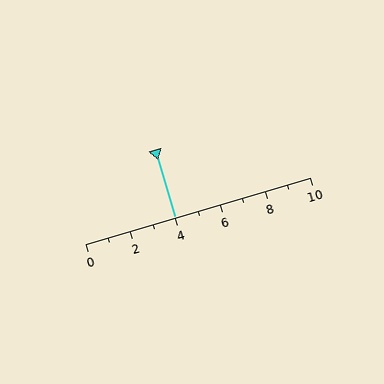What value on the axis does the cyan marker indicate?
The marker indicates approximately 4.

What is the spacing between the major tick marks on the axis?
The major ticks are spaced 2 apart.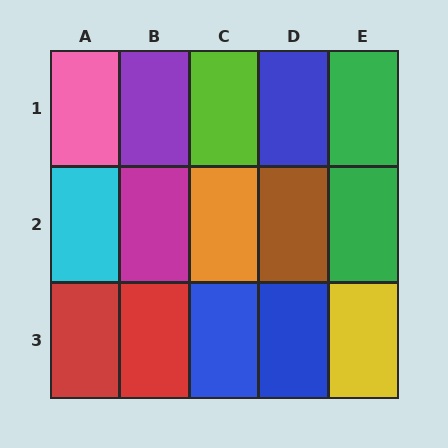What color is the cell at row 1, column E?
Green.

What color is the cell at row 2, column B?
Magenta.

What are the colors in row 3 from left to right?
Red, red, blue, blue, yellow.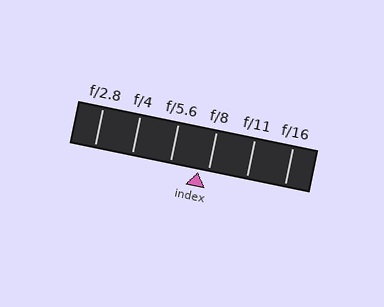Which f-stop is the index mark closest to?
The index mark is closest to f/8.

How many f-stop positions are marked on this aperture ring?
There are 6 f-stop positions marked.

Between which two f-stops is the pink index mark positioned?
The index mark is between f/5.6 and f/8.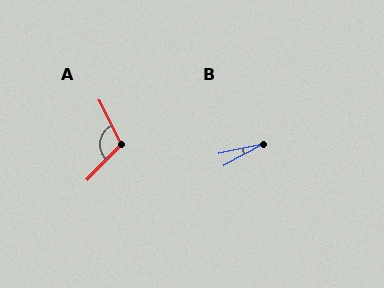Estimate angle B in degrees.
Approximately 17 degrees.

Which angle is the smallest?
B, at approximately 17 degrees.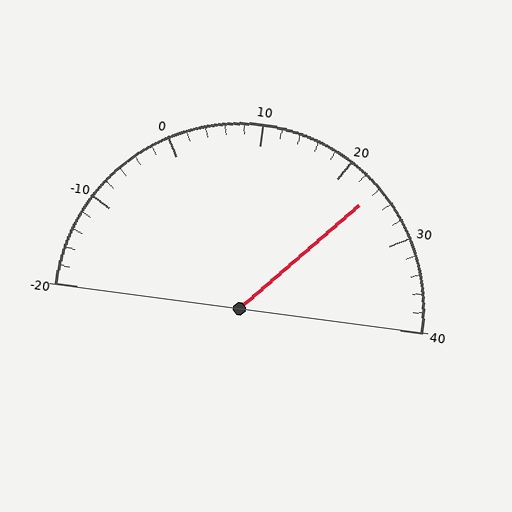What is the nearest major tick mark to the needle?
The nearest major tick mark is 20.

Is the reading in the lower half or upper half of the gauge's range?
The reading is in the upper half of the range (-20 to 40).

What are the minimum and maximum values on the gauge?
The gauge ranges from -20 to 40.